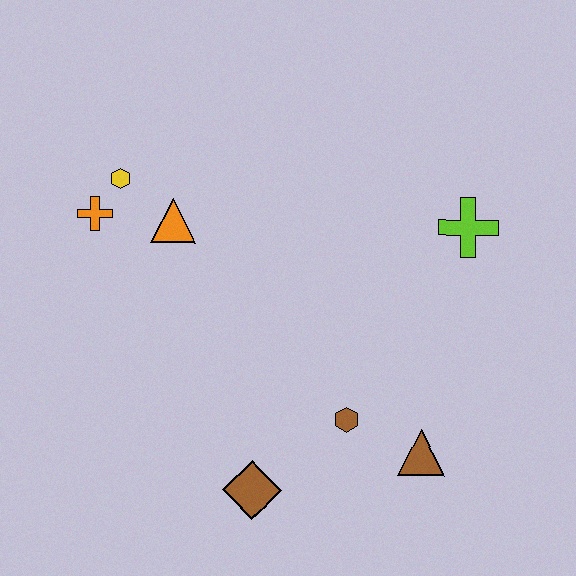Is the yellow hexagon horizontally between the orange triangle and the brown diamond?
No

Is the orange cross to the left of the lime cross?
Yes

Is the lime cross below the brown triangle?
No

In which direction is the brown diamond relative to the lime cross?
The brown diamond is below the lime cross.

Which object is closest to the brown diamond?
The brown hexagon is closest to the brown diamond.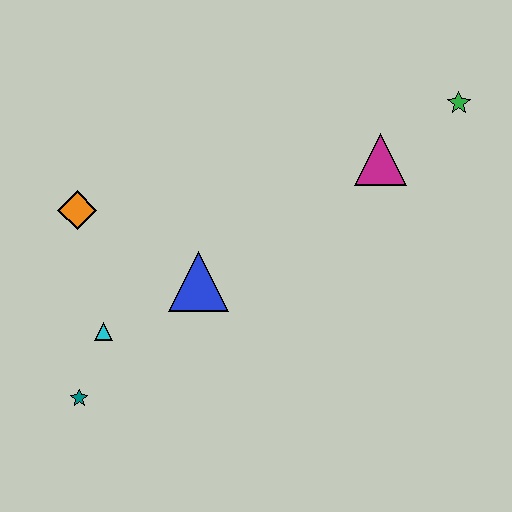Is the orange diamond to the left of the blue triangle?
Yes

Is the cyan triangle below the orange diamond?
Yes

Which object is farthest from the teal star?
The green star is farthest from the teal star.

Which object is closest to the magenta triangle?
The green star is closest to the magenta triangle.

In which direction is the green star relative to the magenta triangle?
The green star is to the right of the magenta triangle.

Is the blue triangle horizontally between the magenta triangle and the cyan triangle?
Yes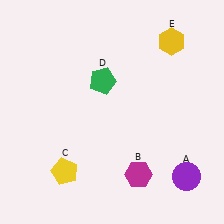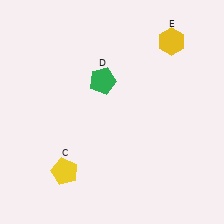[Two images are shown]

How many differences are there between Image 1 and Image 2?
There are 2 differences between the two images.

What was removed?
The purple circle (A), the magenta hexagon (B) were removed in Image 2.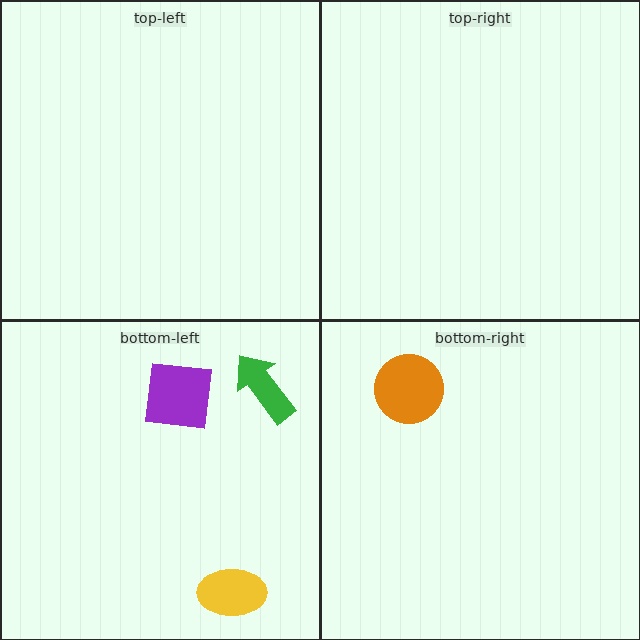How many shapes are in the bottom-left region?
3.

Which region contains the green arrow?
The bottom-left region.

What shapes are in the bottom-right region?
The orange circle.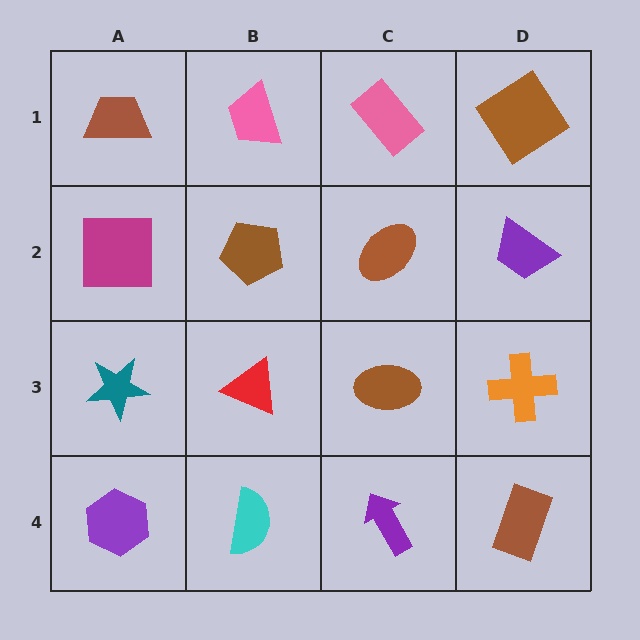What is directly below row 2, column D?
An orange cross.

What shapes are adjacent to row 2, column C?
A pink rectangle (row 1, column C), a brown ellipse (row 3, column C), a brown pentagon (row 2, column B), a purple trapezoid (row 2, column D).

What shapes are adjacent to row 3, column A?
A magenta square (row 2, column A), a purple hexagon (row 4, column A), a red triangle (row 3, column B).